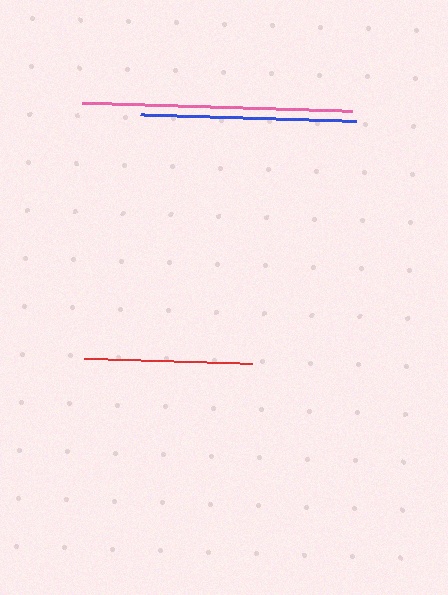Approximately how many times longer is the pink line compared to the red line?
The pink line is approximately 1.6 times the length of the red line.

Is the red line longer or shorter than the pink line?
The pink line is longer than the red line.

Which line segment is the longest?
The pink line is the longest at approximately 271 pixels.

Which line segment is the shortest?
The red line is the shortest at approximately 168 pixels.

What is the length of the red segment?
The red segment is approximately 168 pixels long.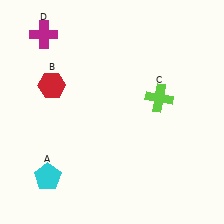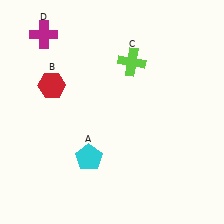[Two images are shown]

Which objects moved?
The objects that moved are: the cyan pentagon (A), the lime cross (C).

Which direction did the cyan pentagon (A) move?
The cyan pentagon (A) moved right.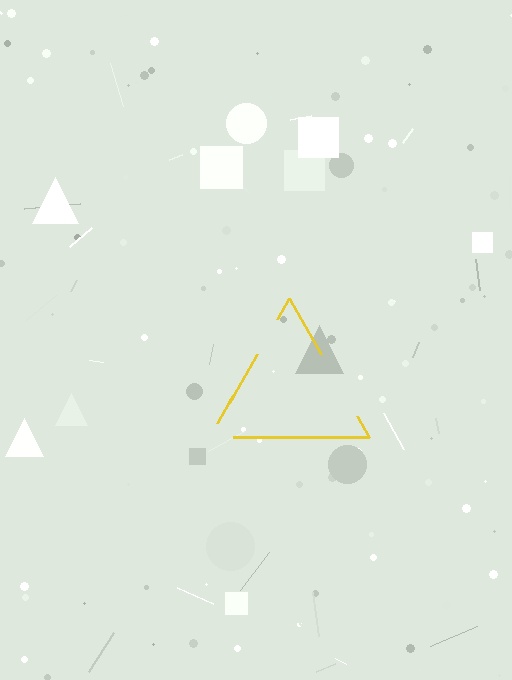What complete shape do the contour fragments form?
The contour fragments form a triangle.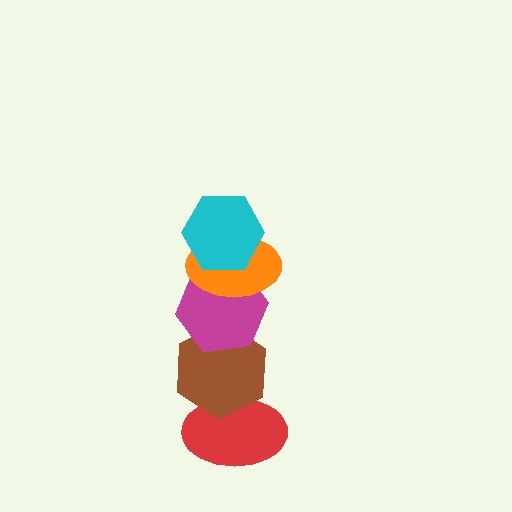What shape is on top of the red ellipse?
The brown hexagon is on top of the red ellipse.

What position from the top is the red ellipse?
The red ellipse is 5th from the top.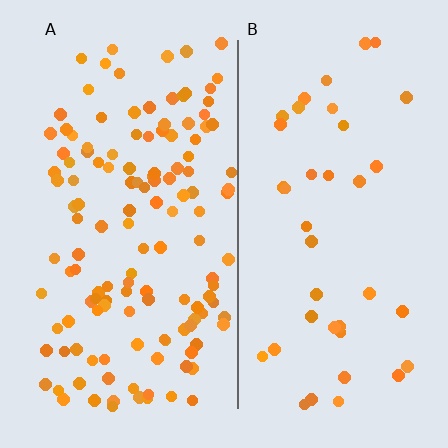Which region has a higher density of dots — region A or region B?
A (the left).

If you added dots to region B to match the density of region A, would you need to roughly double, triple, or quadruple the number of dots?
Approximately triple.